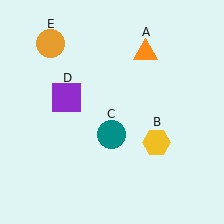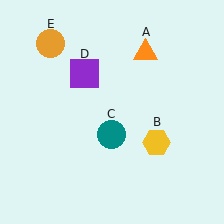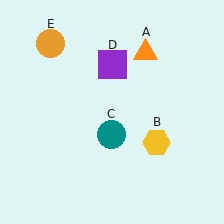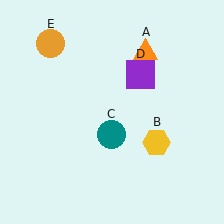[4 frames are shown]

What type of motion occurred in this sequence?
The purple square (object D) rotated clockwise around the center of the scene.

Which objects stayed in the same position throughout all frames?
Orange triangle (object A) and yellow hexagon (object B) and teal circle (object C) and orange circle (object E) remained stationary.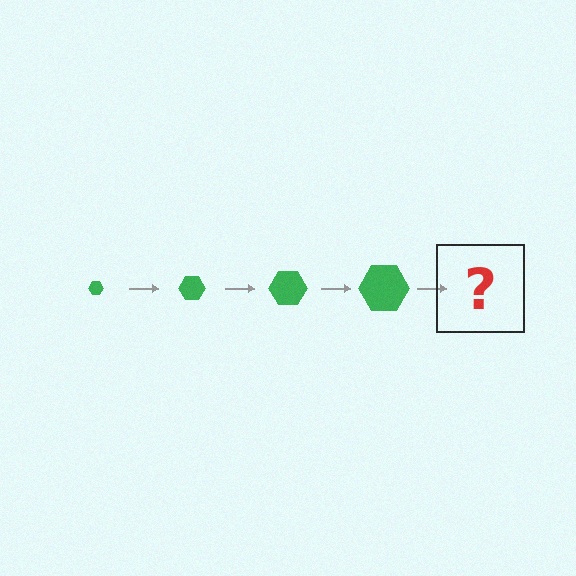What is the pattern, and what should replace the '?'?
The pattern is that the hexagon gets progressively larger each step. The '?' should be a green hexagon, larger than the previous one.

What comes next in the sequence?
The next element should be a green hexagon, larger than the previous one.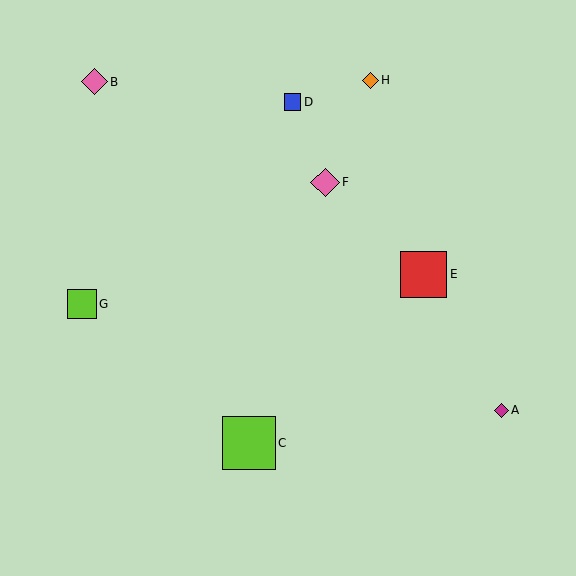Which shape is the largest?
The lime square (labeled C) is the largest.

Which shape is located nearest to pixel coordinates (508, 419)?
The magenta diamond (labeled A) at (501, 410) is nearest to that location.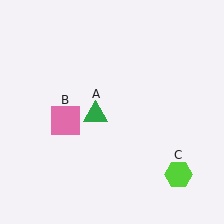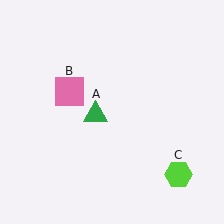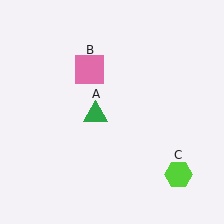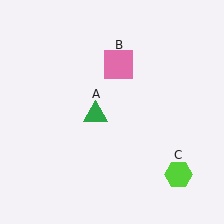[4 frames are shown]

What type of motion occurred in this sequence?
The pink square (object B) rotated clockwise around the center of the scene.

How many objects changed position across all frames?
1 object changed position: pink square (object B).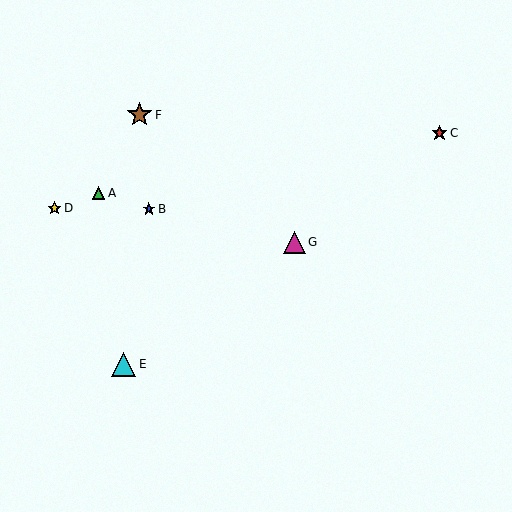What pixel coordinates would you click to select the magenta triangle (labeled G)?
Click at (295, 242) to select the magenta triangle G.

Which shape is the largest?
The brown star (labeled F) is the largest.